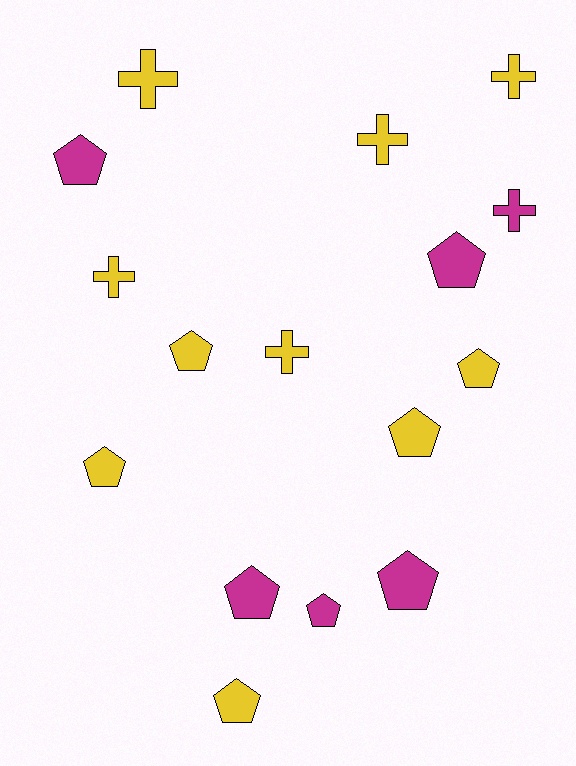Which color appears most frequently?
Yellow, with 10 objects.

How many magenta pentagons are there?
There are 5 magenta pentagons.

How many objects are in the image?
There are 16 objects.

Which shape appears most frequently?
Pentagon, with 10 objects.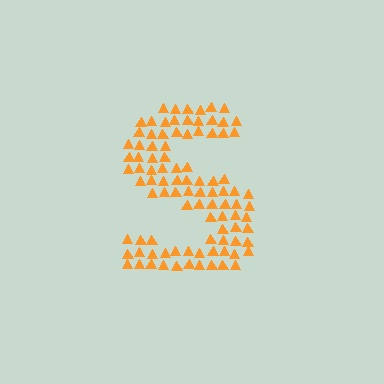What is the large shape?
The large shape is the letter S.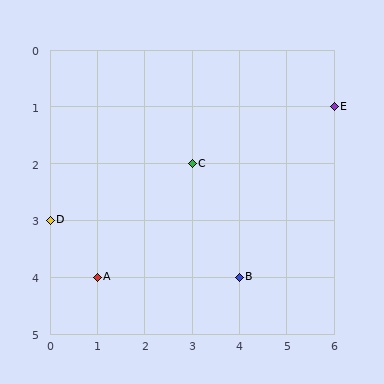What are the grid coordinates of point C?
Point C is at grid coordinates (3, 2).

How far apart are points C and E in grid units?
Points C and E are 3 columns and 1 row apart (about 3.2 grid units diagonally).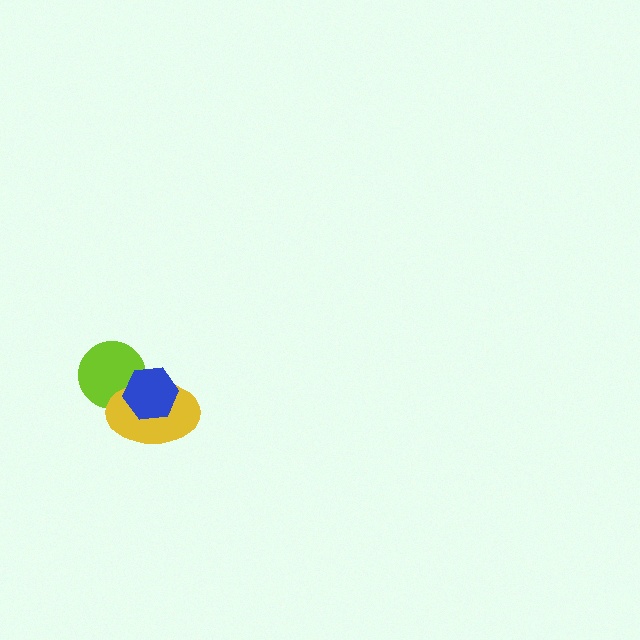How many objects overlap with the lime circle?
2 objects overlap with the lime circle.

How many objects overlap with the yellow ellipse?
2 objects overlap with the yellow ellipse.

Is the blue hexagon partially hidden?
No, no other shape covers it.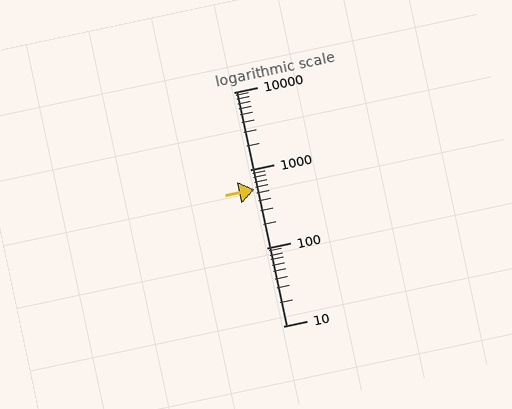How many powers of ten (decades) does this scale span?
The scale spans 3 decades, from 10 to 10000.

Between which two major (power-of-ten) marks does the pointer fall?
The pointer is between 100 and 1000.